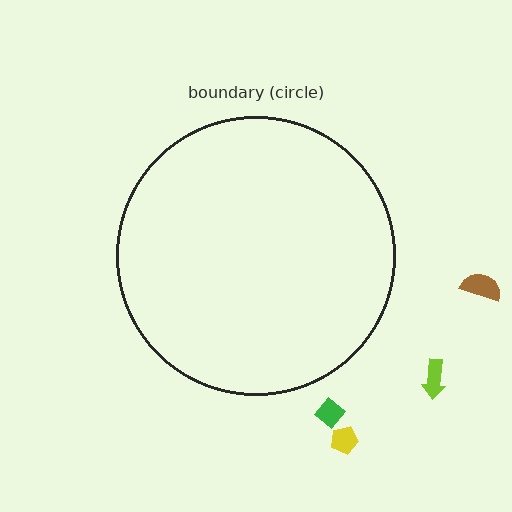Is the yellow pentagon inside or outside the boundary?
Outside.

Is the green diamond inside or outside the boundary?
Outside.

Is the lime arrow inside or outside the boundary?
Outside.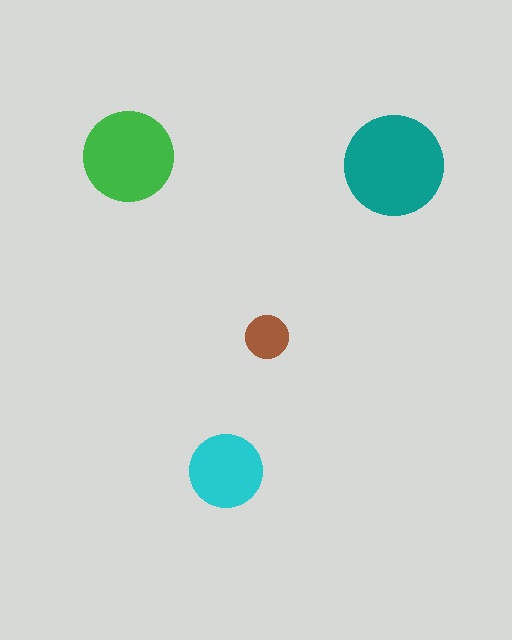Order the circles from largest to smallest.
the teal one, the green one, the cyan one, the brown one.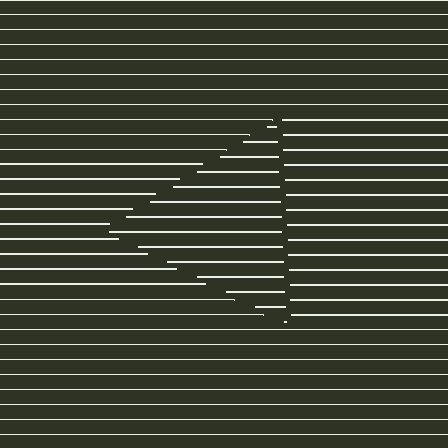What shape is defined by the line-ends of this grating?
An illusory triangle. The interior of the shape contains the same grating, shifted by half a period — the contour is defined by the phase discontinuity where line-ends from the inner and outer gratings abut.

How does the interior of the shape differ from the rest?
The interior of the shape contains the same grating, shifted by half a period — the contour is defined by the phase discontinuity where line-ends from the inner and outer gratings abut.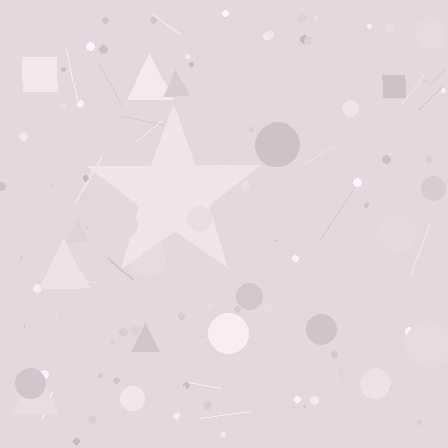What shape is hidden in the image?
A star is hidden in the image.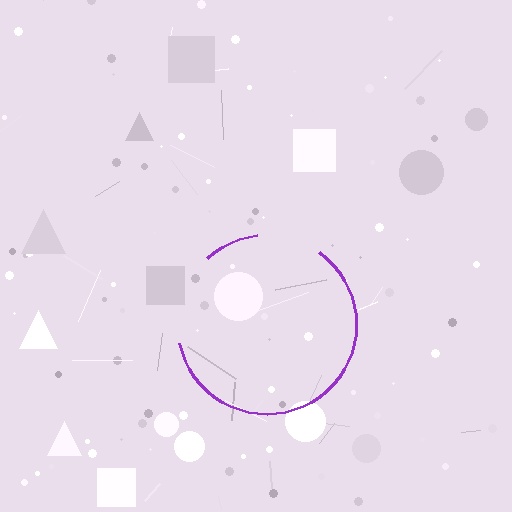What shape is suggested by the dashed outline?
The dashed outline suggests a circle.